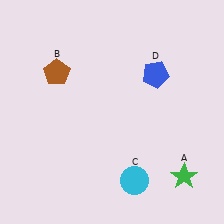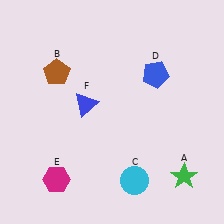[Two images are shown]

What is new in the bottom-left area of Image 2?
A magenta hexagon (E) was added in the bottom-left area of Image 2.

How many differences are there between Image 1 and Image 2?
There are 2 differences between the two images.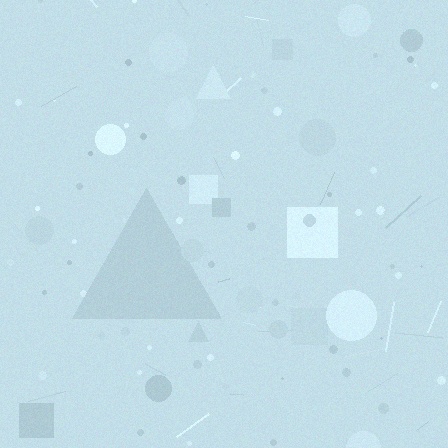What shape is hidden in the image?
A triangle is hidden in the image.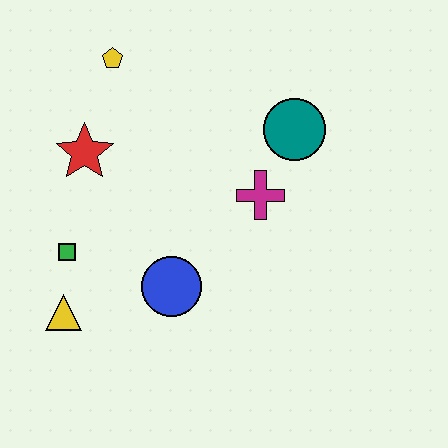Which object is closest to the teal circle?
The magenta cross is closest to the teal circle.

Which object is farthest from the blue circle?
The yellow pentagon is farthest from the blue circle.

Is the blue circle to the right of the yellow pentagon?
Yes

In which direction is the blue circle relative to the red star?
The blue circle is below the red star.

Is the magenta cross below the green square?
No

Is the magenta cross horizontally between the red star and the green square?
No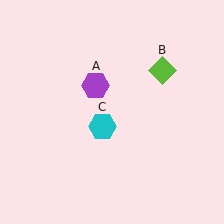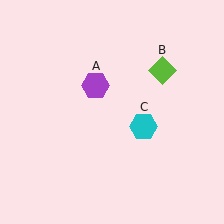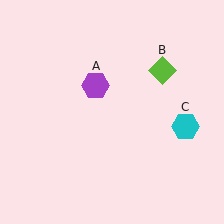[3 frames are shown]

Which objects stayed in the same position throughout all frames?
Purple hexagon (object A) and lime diamond (object B) remained stationary.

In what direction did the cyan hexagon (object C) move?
The cyan hexagon (object C) moved right.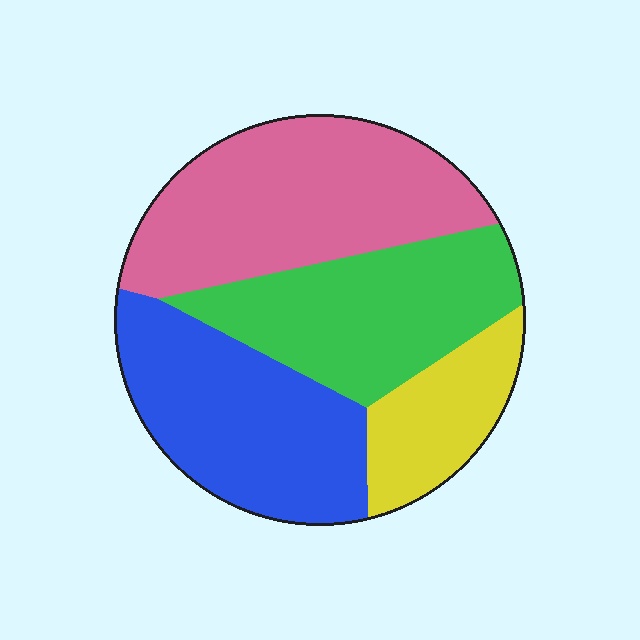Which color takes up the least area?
Yellow, at roughly 15%.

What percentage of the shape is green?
Green takes up between a sixth and a third of the shape.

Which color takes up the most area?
Pink, at roughly 35%.